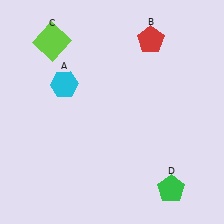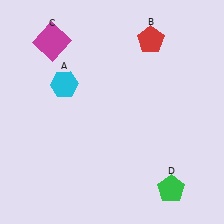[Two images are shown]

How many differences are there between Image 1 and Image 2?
There is 1 difference between the two images.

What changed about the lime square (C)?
In Image 1, C is lime. In Image 2, it changed to magenta.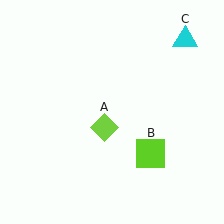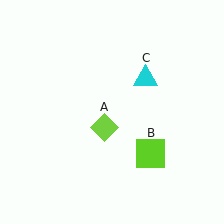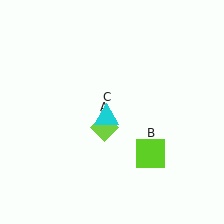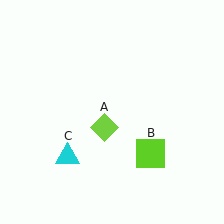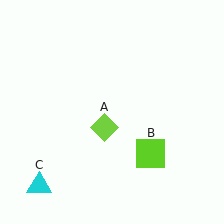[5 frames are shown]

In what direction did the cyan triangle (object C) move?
The cyan triangle (object C) moved down and to the left.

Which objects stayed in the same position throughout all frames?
Lime diamond (object A) and lime square (object B) remained stationary.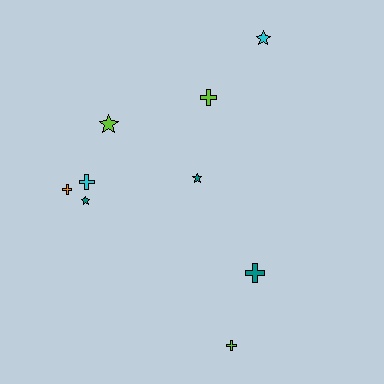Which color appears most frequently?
Lime, with 3 objects.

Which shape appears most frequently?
Cross, with 5 objects.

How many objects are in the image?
There are 9 objects.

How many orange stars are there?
There are no orange stars.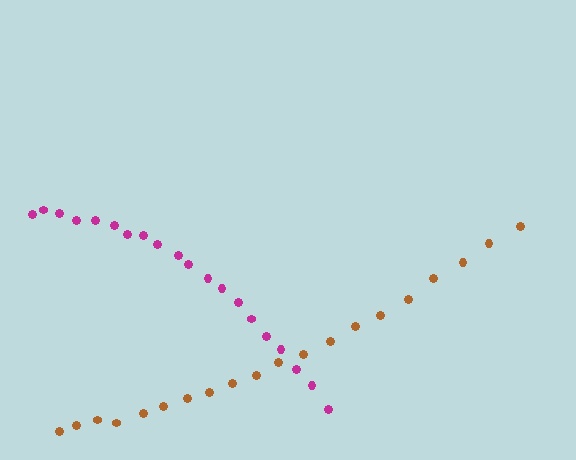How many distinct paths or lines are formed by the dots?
There are 2 distinct paths.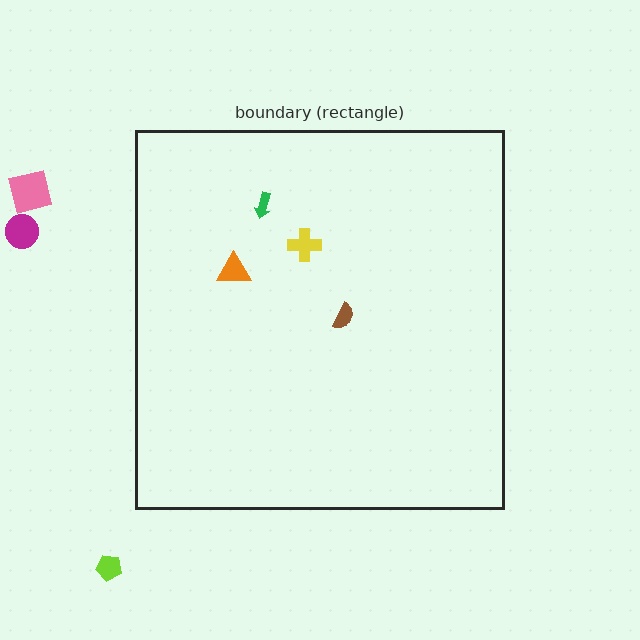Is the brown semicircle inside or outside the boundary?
Inside.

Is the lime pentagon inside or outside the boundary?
Outside.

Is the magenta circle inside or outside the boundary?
Outside.